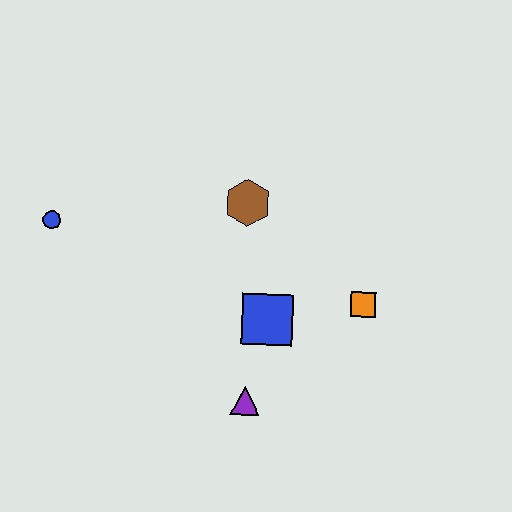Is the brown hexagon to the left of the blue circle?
No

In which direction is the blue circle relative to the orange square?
The blue circle is to the left of the orange square.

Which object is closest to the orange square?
The blue square is closest to the orange square.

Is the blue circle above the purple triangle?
Yes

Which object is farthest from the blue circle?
The orange square is farthest from the blue circle.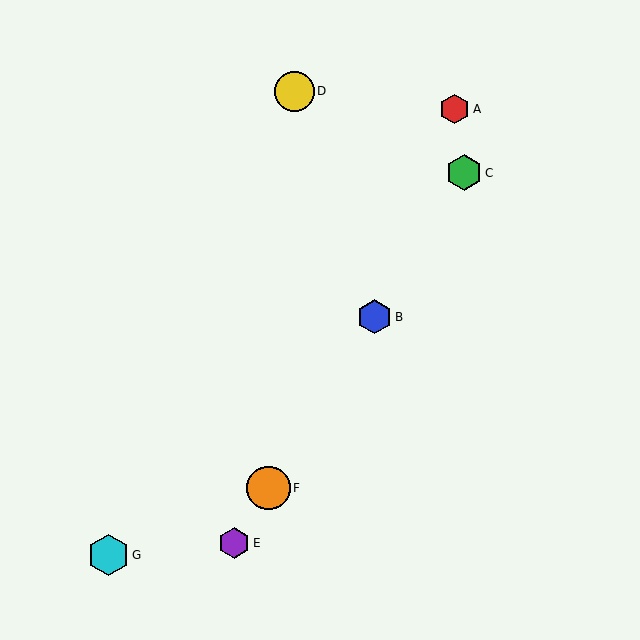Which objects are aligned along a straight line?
Objects B, C, E, F are aligned along a straight line.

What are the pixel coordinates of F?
Object F is at (268, 488).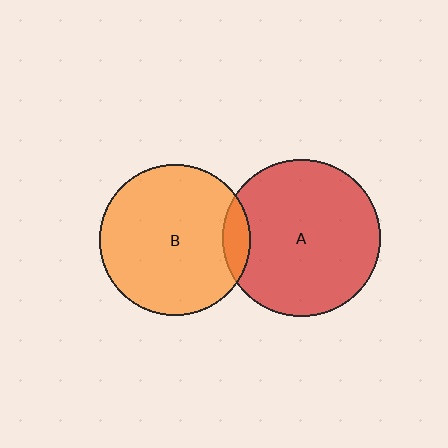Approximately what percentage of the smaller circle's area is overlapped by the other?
Approximately 10%.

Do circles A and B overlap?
Yes.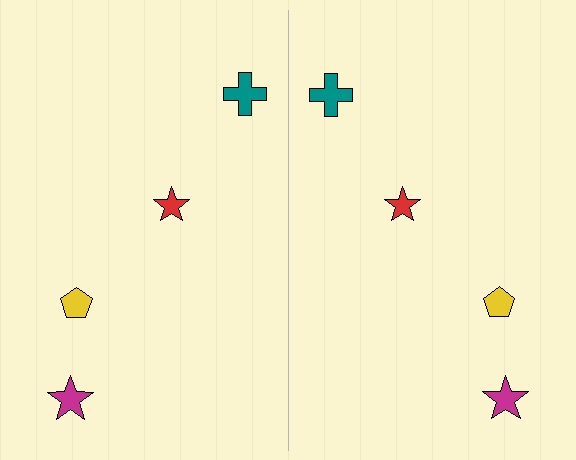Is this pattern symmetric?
Yes, this pattern has bilateral (reflection) symmetry.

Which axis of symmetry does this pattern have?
The pattern has a vertical axis of symmetry running through the center of the image.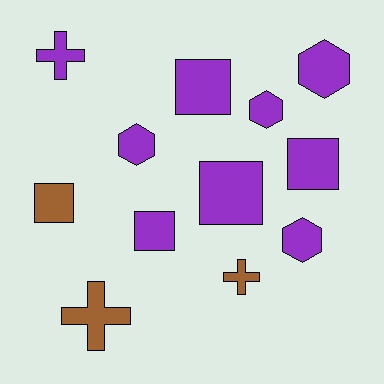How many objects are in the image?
There are 12 objects.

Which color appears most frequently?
Purple, with 9 objects.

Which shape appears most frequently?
Square, with 5 objects.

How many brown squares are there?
There is 1 brown square.